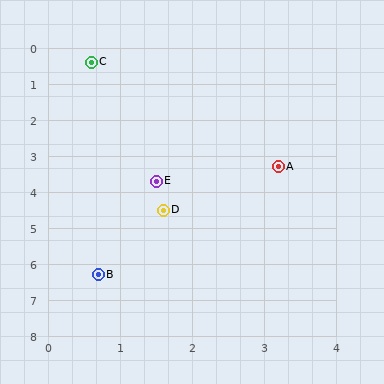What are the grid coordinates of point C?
Point C is at approximately (0.6, 0.4).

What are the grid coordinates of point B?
Point B is at approximately (0.7, 6.3).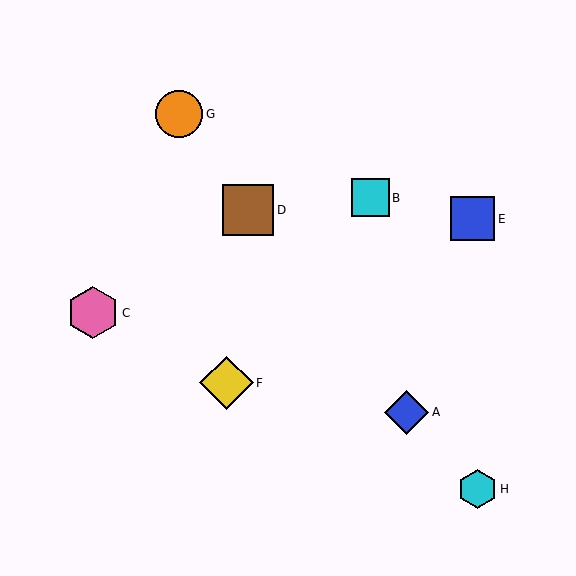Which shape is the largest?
The yellow diamond (labeled F) is the largest.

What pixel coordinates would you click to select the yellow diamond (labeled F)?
Click at (226, 383) to select the yellow diamond F.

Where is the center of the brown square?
The center of the brown square is at (248, 210).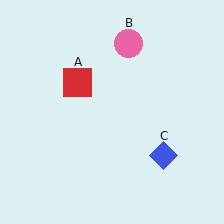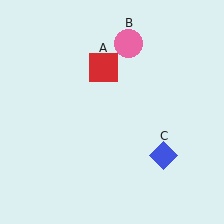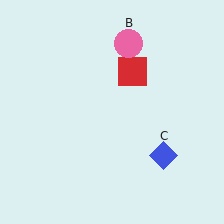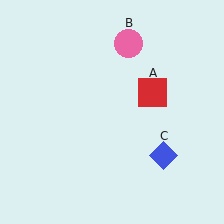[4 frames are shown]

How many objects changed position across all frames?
1 object changed position: red square (object A).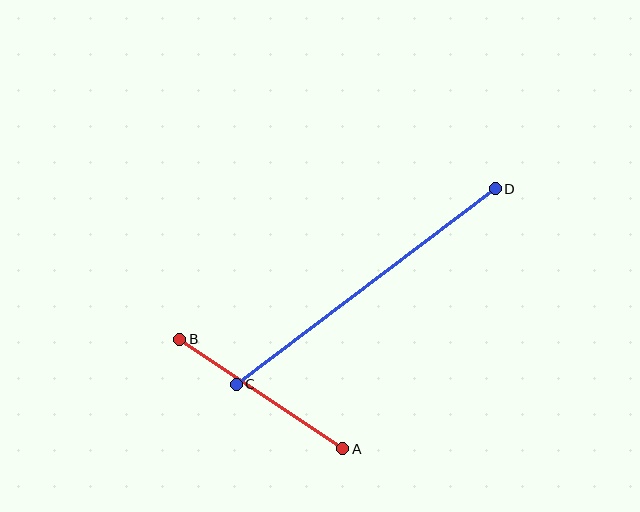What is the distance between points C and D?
The distance is approximately 325 pixels.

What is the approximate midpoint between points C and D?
The midpoint is at approximately (366, 286) pixels.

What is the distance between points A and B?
The distance is approximately 197 pixels.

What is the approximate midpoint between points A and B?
The midpoint is at approximately (261, 394) pixels.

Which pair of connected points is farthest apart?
Points C and D are farthest apart.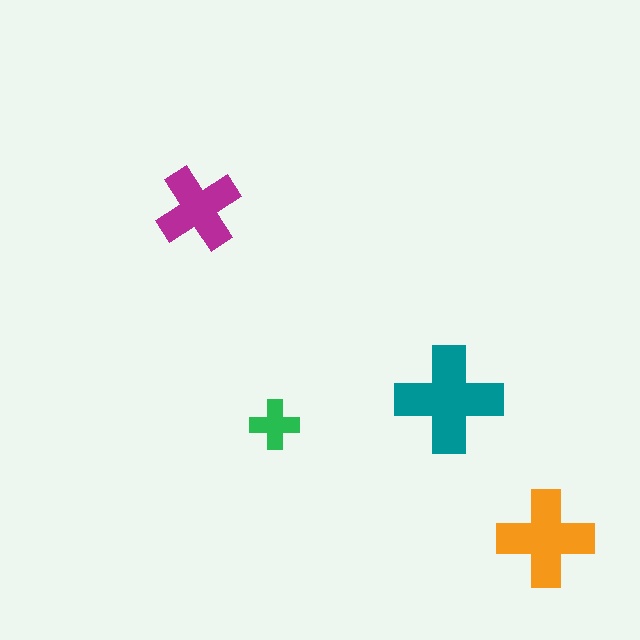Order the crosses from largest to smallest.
the teal one, the orange one, the magenta one, the green one.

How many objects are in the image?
There are 4 objects in the image.